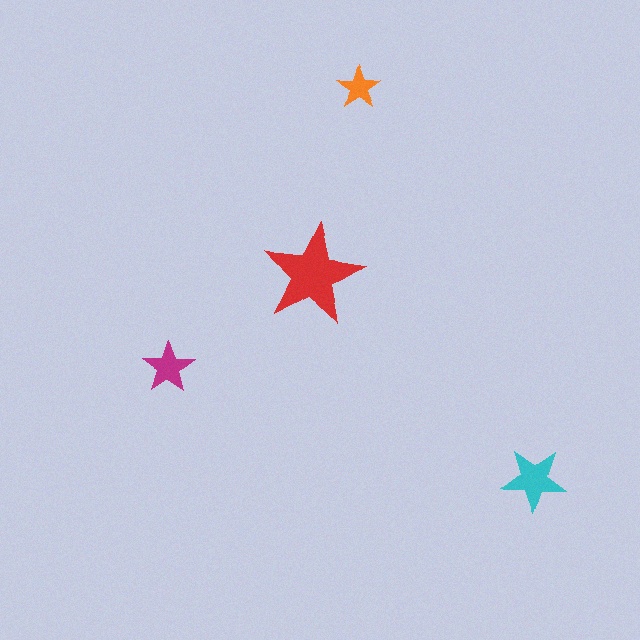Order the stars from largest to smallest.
the red one, the cyan one, the magenta one, the orange one.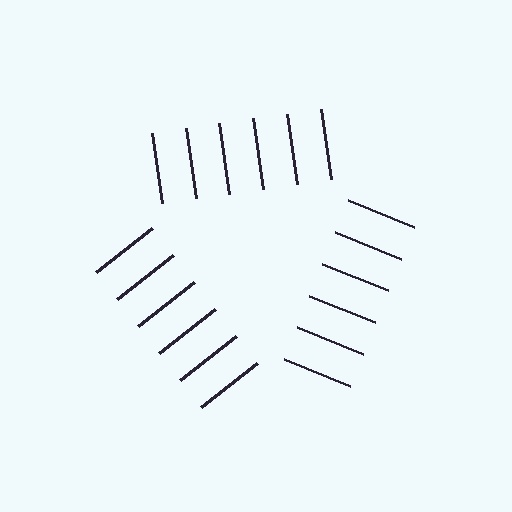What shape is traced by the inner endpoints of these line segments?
An illusory triangle — the line segments terminate on its edges but no continuous stroke is drawn.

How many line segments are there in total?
18 — 6 along each of the 3 edges.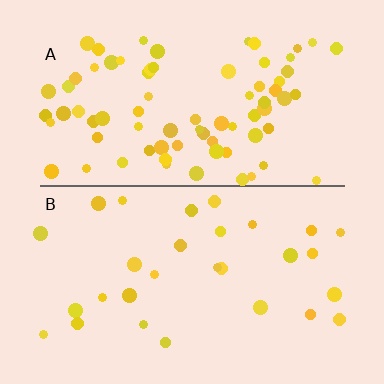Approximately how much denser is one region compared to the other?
Approximately 2.6× — region A over region B.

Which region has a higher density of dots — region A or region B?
A (the top).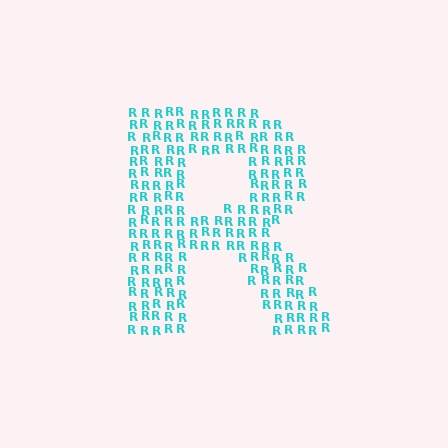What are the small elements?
The small elements are letter R's.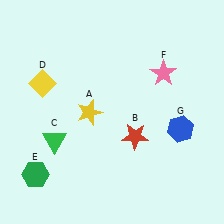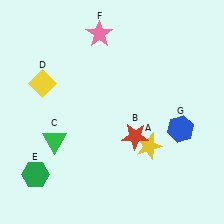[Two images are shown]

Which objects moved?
The objects that moved are: the yellow star (A), the pink star (F).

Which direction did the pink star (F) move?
The pink star (F) moved left.